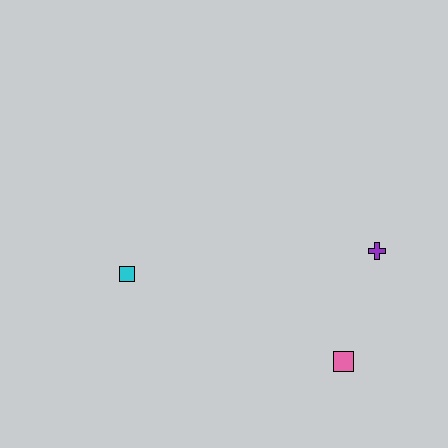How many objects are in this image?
There are 3 objects.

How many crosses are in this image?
There is 1 cross.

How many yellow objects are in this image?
There are no yellow objects.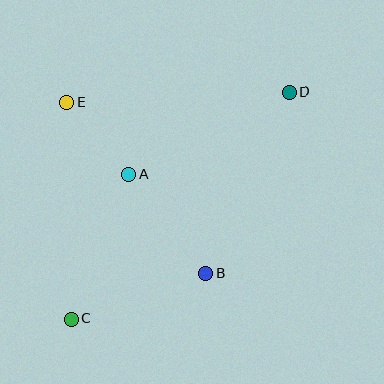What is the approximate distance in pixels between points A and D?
The distance between A and D is approximately 180 pixels.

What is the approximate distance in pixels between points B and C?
The distance between B and C is approximately 142 pixels.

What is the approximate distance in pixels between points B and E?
The distance between B and E is approximately 220 pixels.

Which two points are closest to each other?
Points A and E are closest to each other.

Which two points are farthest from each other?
Points C and D are farthest from each other.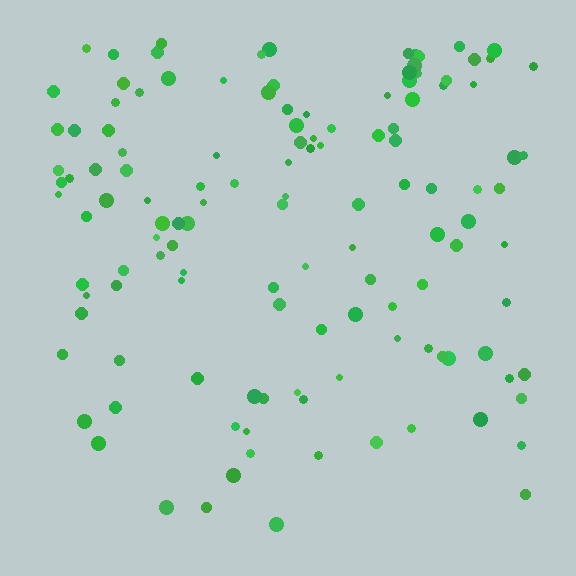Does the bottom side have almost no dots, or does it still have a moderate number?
Still a moderate number, just noticeably fewer than the top.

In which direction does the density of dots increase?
From bottom to top, with the top side densest.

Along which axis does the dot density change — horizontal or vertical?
Vertical.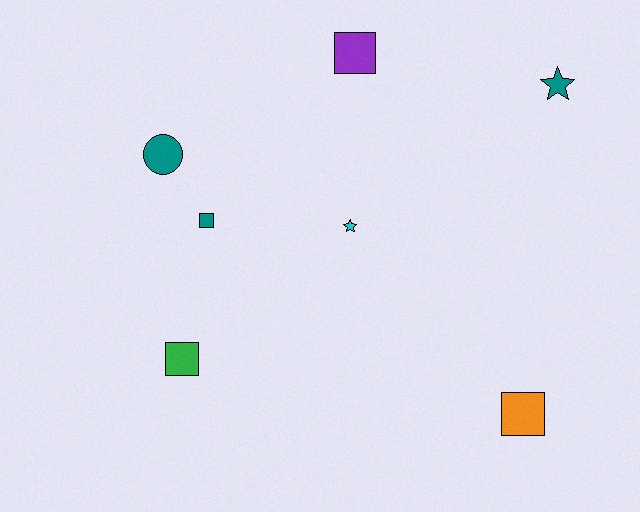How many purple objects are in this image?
There is 1 purple object.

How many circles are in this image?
There is 1 circle.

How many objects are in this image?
There are 7 objects.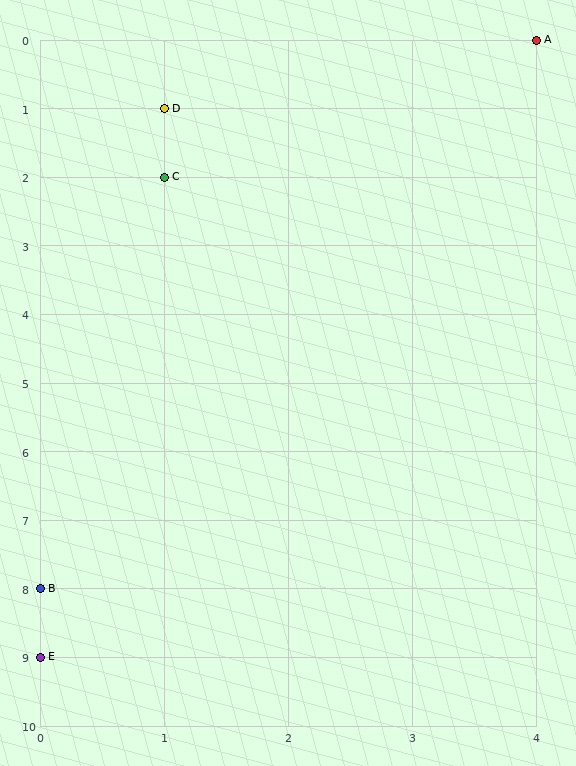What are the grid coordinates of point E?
Point E is at grid coordinates (0, 9).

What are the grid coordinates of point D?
Point D is at grid coordinates (1, 1).